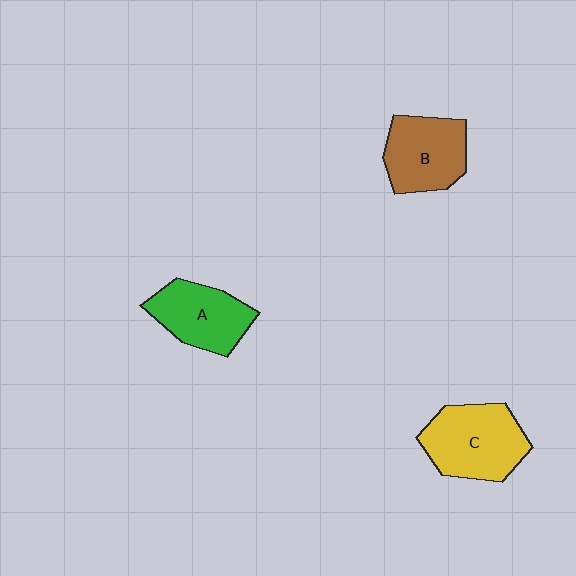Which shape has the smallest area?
Shape A (green).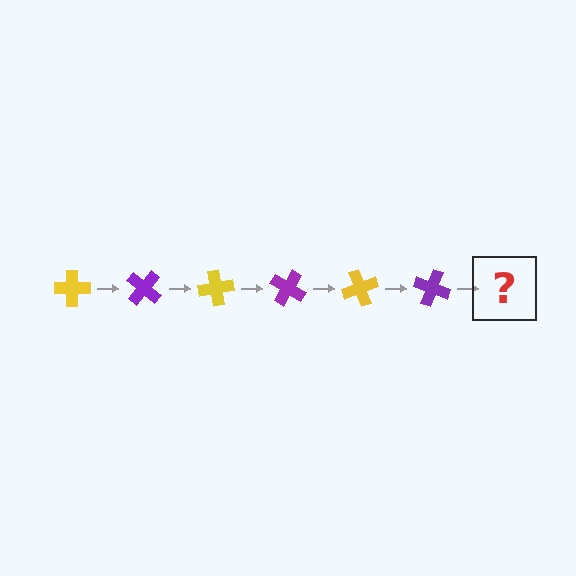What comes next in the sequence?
The next element should be a yellow cross, rotated 240 degrees from the start.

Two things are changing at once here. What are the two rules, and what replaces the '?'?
The two rules are that it rotates 40 degrees each step and the color cycles through yellow and purple. The '?' should be a yellow cross, rotated 240 degrees from the start.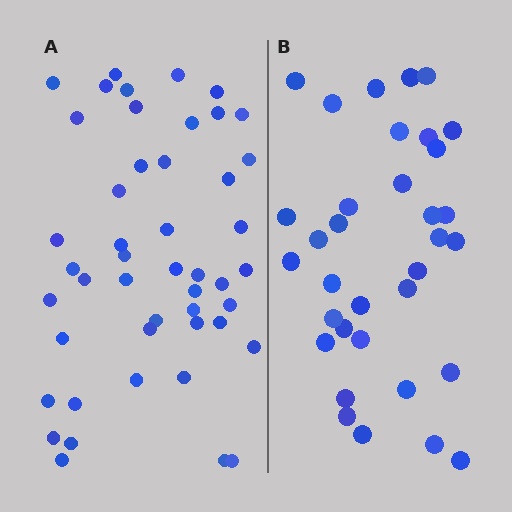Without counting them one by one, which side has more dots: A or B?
Region A (the left region) has more dots.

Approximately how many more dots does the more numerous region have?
Region A has approximately 15 more dots than region B.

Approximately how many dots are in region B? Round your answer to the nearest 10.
About 30 dots. (The exact count is 34, which rounds to 30.)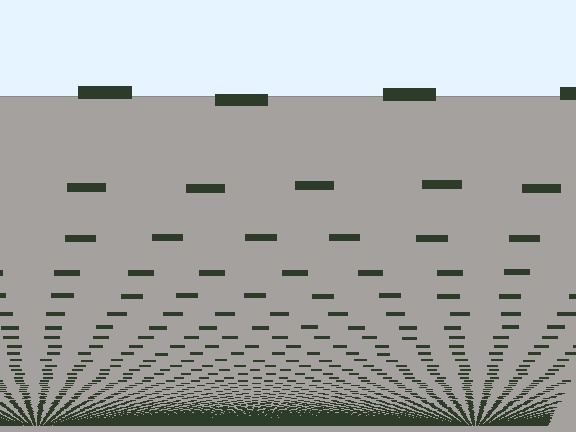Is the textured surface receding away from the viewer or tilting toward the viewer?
The surface appears to tilt toward the viewer. Texture elements get larger and sparser toward the top.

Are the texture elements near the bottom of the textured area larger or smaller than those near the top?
Smaller. The gradient is inverted — elements near the bottom are smaller and denser.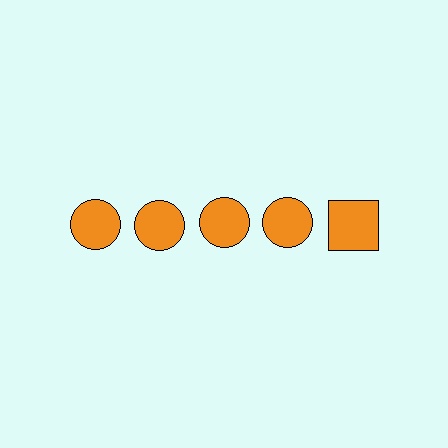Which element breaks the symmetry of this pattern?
The orange square in the top row, rightmost column breaks the symmetry. All other shapes are orange circles.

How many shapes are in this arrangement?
There are 5 shapes arranged in a grid pattern.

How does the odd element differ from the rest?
It has a different shape: square instead of circle.